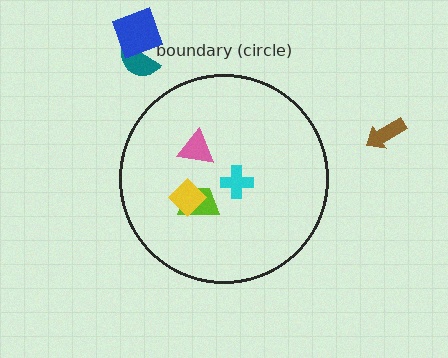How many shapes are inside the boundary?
4 inside, 3 outside.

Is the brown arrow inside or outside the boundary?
Outside.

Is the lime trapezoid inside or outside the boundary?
Inside.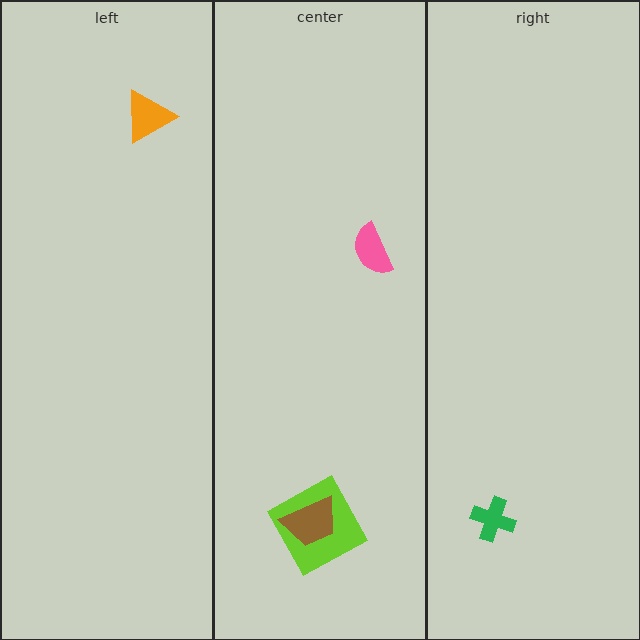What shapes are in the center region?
The lime square, the pink semicircle, the brown trapezoid.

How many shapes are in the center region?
3.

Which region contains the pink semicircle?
The center region.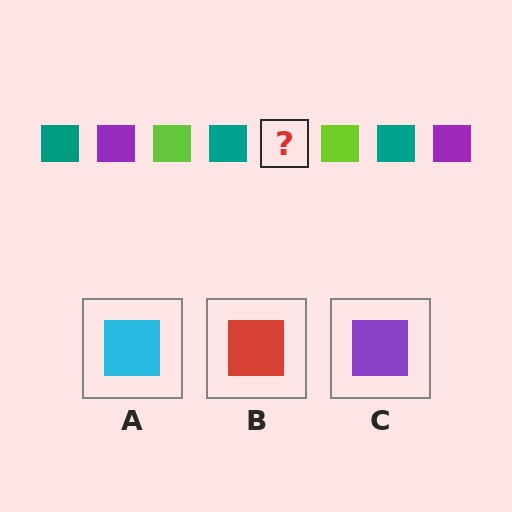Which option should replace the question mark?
Option C.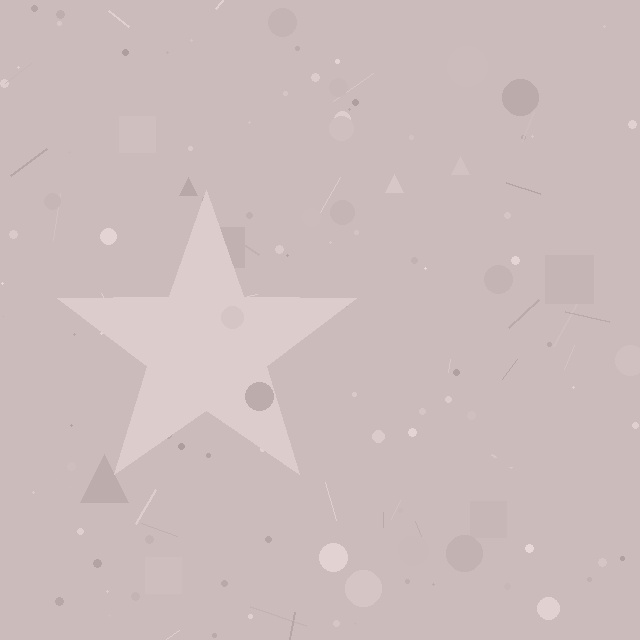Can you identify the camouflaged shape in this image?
The camouflaged shape is a star.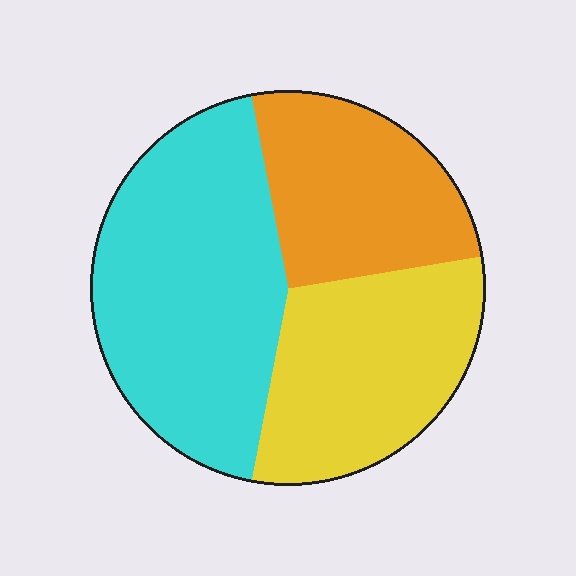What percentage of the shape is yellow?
Yellow takes up about one third (1/3) of the shape.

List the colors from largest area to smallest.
From largest to smallest: cyan, yellow, orange.